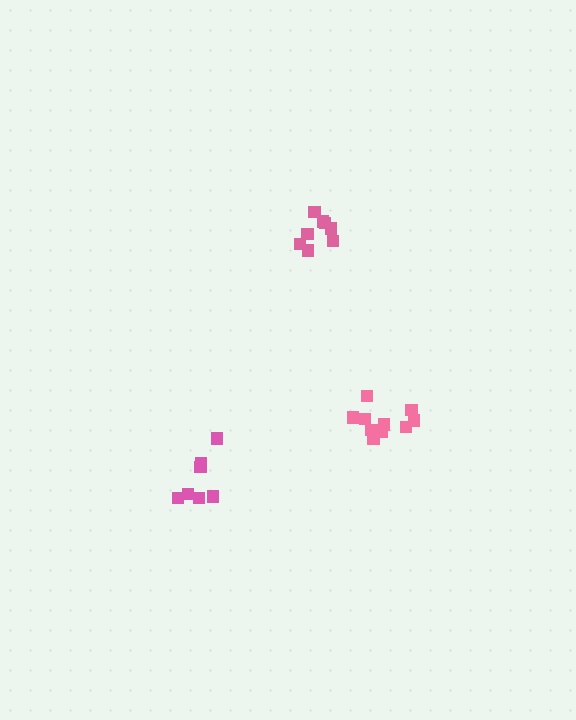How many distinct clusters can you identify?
There are 3 distinct clusters.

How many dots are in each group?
Group 1: 8 dots, Group 2: 7 dots, Group 3: 10 dots (25 total).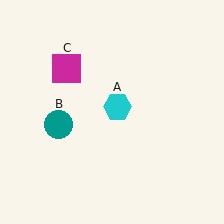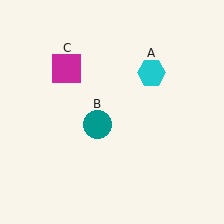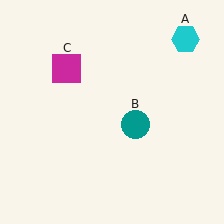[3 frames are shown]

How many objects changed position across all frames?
2 objects changed position: cyan hexagon (object A), teal circle (object B).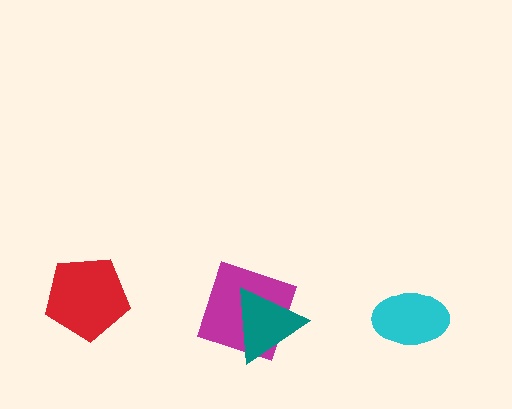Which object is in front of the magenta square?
The teal triangle is in front of the magenta square.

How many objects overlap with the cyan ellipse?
0 objects overlap with the cyan ellipse.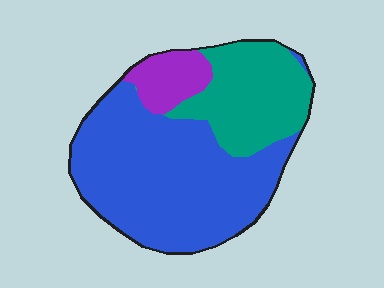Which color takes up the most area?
Blue, at roughly 60%.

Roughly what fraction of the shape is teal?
Teal takes up about one quarter (1/4) of the shape.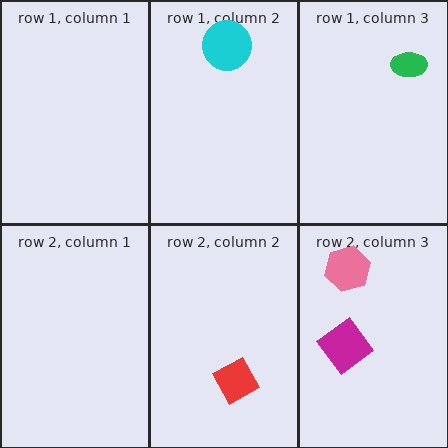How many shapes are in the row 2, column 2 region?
1.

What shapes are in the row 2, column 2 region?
The red diamond.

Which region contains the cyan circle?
The row 1, column 2 region.